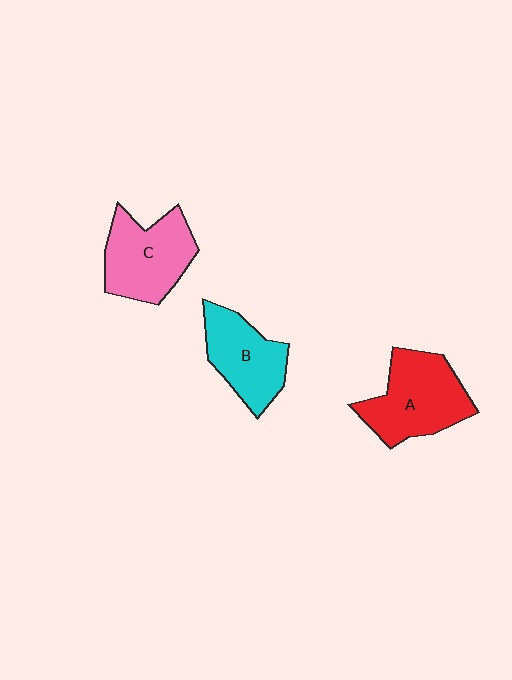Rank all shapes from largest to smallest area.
From largest to smallest: A (red), C (pink), B (cyan).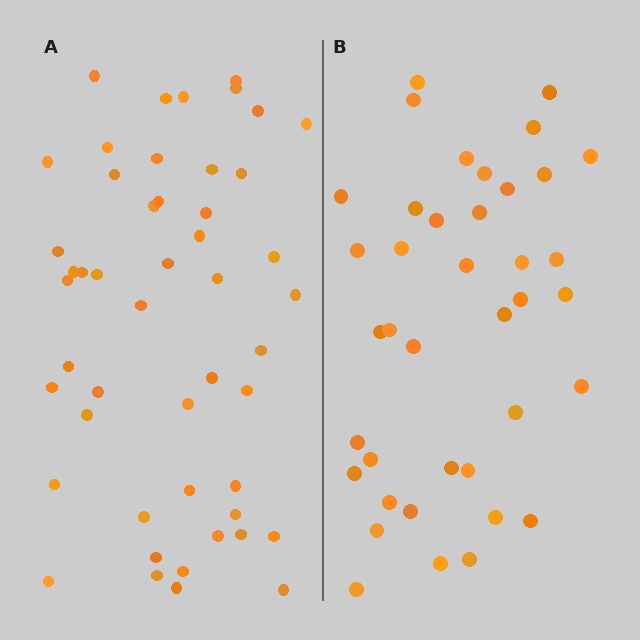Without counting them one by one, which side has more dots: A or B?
Region A (the left region) has more dots.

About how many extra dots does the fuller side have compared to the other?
Region A has roughly 10 or so more dots than region B.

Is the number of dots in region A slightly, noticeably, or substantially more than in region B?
Region A has noticeably more, but not dramatically so. The ratio is roughly 1.3 to 1.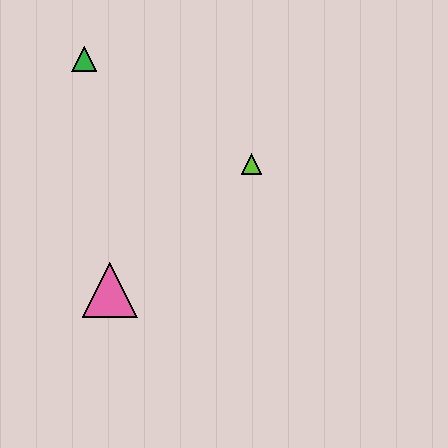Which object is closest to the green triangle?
The lime triangle is closest to the green triangle.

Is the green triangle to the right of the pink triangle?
No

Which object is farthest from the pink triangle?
The green triangle is farthest from the pink triangle.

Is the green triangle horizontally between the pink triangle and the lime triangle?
No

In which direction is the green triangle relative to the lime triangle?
The green triangle is to the left of the lime triangle.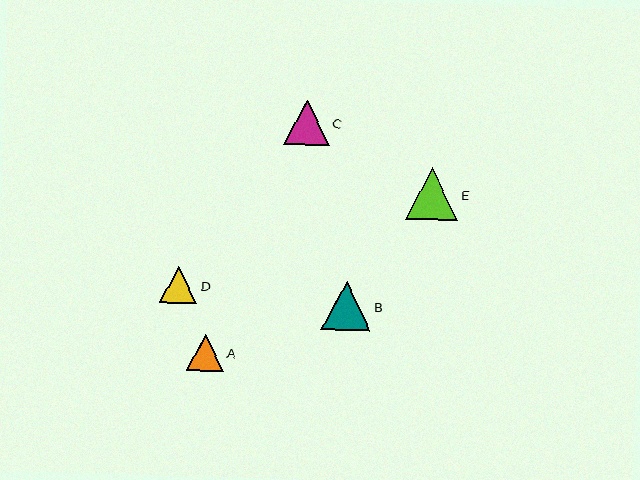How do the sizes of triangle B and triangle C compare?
Triangle B and triangle C are approximately the same size.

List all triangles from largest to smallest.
From largest to smallest: E, B, C, D, A.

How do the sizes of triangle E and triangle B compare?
Triangle E and triangle B are approximately the same size.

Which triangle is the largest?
Triangle E is the largest with a size of approximately 52 pixels.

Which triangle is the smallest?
Triangle A is the smallest with a size of approximately 37 pixels.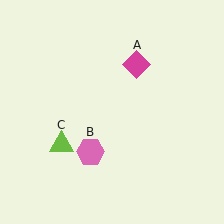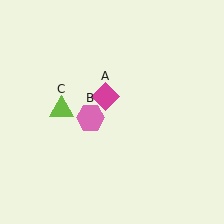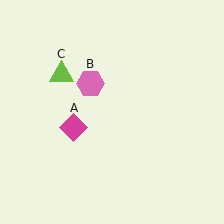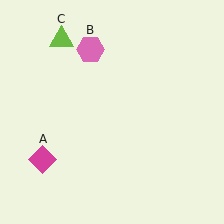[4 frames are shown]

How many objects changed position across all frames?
3 objects changed position: magenta diamond (object A), pink hexagon (object B), lime triangle (object C).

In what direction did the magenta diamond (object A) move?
The magenta diamond (object A) moved down and to the left.